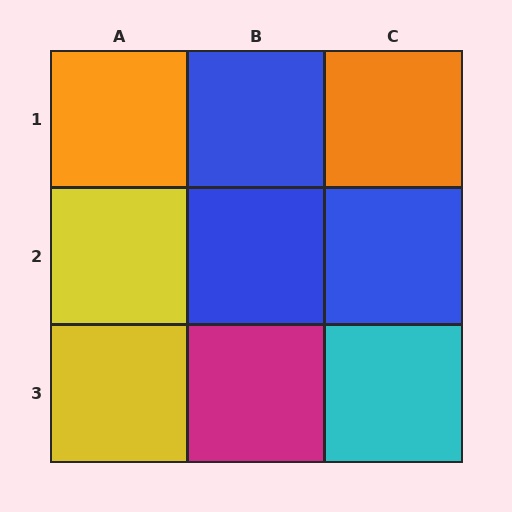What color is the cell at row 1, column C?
Orange.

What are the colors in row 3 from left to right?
Yellow, magenta, cyan.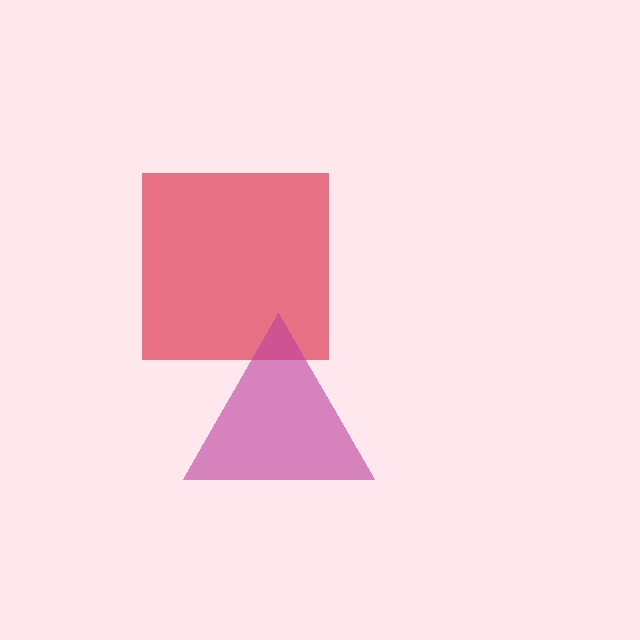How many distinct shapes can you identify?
There are 2 distinct shapes: a red square, a magenta triangle.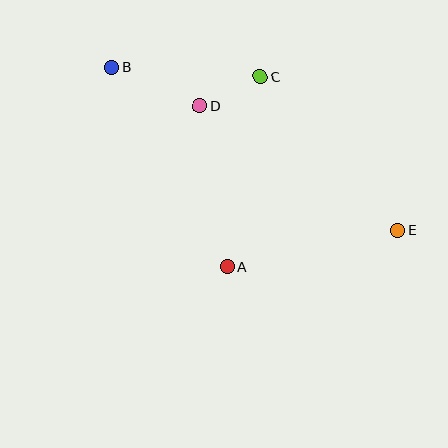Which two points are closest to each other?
Points C and D are closest to each other.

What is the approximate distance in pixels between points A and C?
The distance between A and C is approximately 192 pixels.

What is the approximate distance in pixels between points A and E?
The distance between A and E is approximately 175 pixels.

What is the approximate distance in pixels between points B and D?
The distance between B and D is approximately 96 pixels.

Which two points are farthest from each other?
Points B and E are farthest from each other.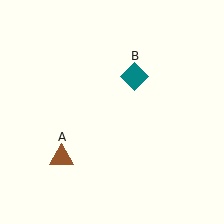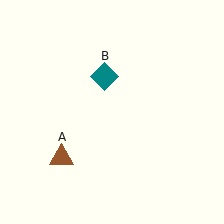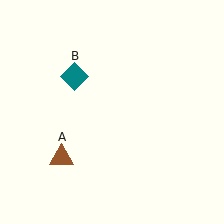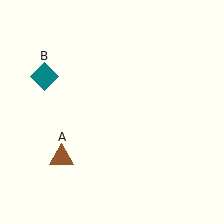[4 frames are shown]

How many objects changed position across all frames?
1 object changed position: teal diamond (object B).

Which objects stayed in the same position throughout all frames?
Brown triangle (object A) remained stationary.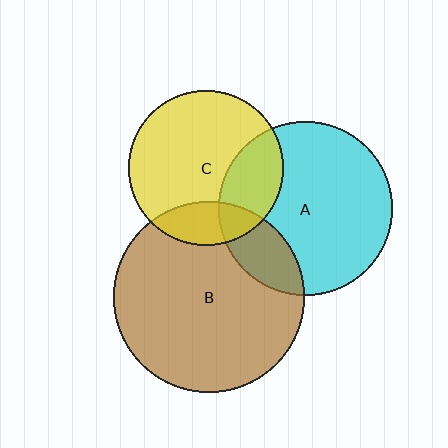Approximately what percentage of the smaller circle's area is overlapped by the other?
Approximately 20%.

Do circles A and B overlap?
Yes.